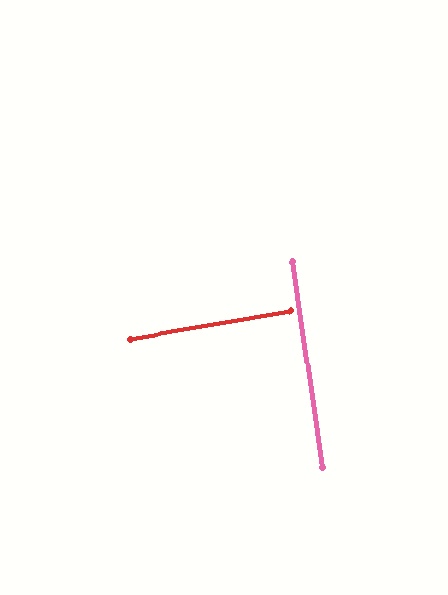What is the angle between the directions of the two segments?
Approximately 88 degrees.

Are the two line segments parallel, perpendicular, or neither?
Perpendicular — they meet at approximately 88°.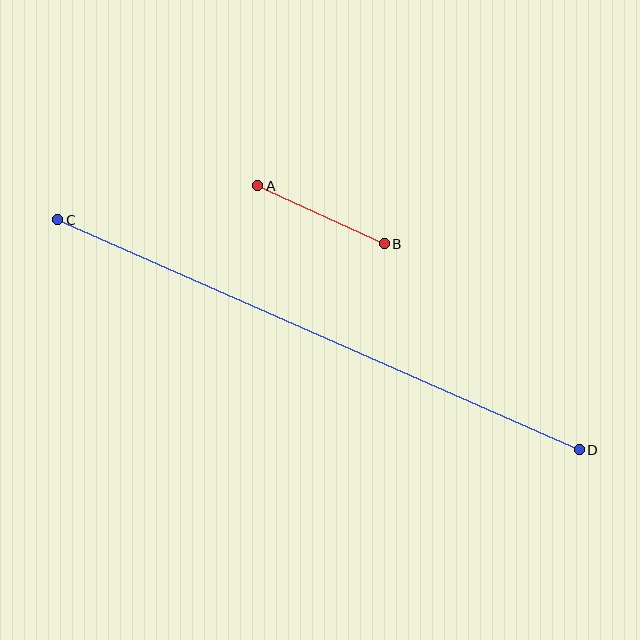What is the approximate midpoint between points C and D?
The midpoint is at approximately (318, 335) pixels.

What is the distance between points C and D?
The distance is approximately 570 pixels.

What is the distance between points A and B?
The distance is approximately 139 pixels.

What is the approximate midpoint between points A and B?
The midpoint is at approximately (321, 215) pixels.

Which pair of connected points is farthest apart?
Points C and D are farthest apart.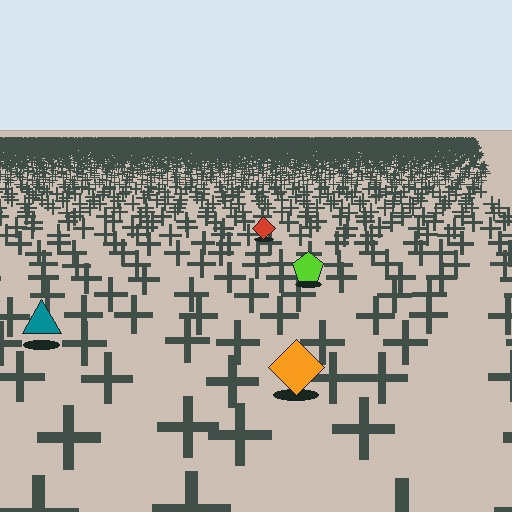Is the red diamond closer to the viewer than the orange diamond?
No. The orange diamond is closer — you can tell from the texture gradient: the ground texture is coarser near it.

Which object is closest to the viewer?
The orange diamond is closest. The texture marks near it are larger and more spread out.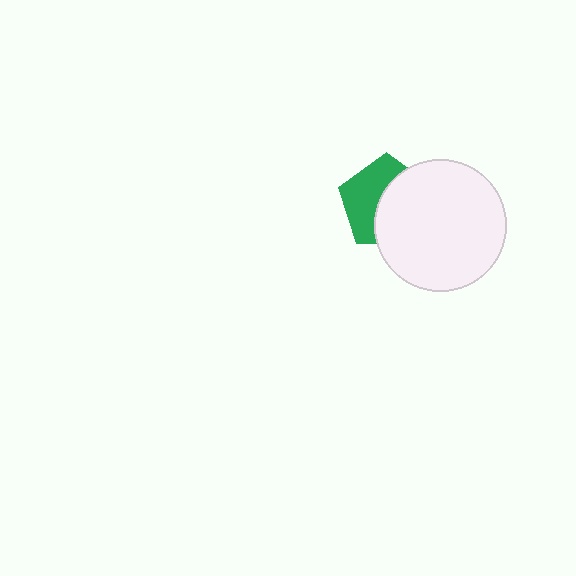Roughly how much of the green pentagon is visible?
About half of it is visible (roughly 47%).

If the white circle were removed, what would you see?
You would see the complete green pentagon.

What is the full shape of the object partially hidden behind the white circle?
The partially hidden object is a green pentagon.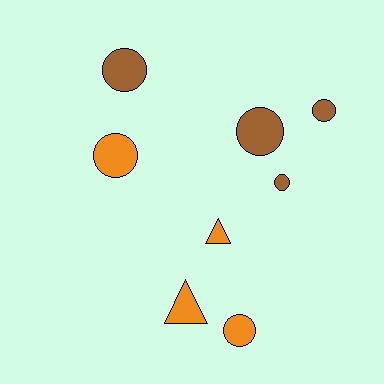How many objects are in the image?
There are 8 objects.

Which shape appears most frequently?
Circle, with 6 objects.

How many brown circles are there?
There are 4 brown circles.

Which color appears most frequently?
Brown, with 4 objects.